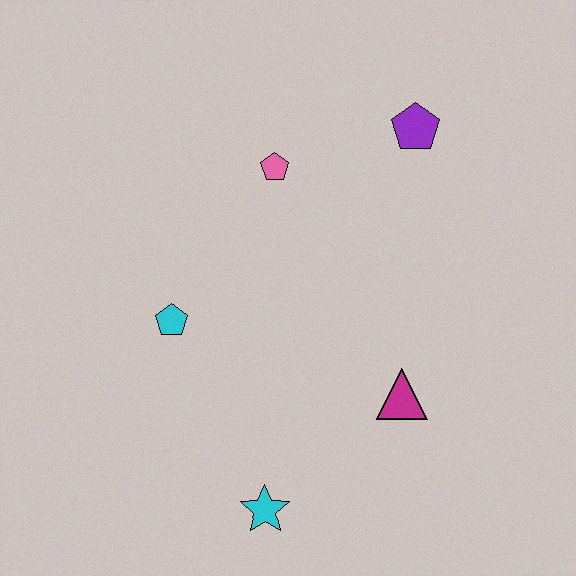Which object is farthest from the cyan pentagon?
The purple pentagon is farthest from the cyan pentagon.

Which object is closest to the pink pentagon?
The purple pentagon is closest to the pink pentagon.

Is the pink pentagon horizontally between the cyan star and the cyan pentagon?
No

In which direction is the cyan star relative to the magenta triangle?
The cyan star is to the left of the magenta triangle.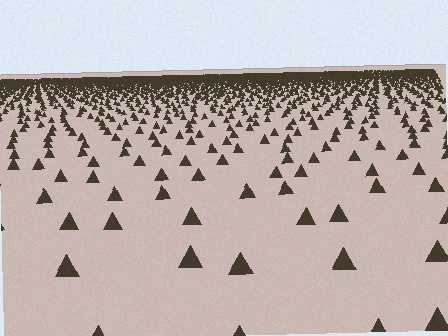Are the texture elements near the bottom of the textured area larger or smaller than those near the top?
Larger. Near the bottom, elements are closer to the viewer and appear at a bigger on-screen size.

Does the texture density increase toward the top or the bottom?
Density increases toward the top.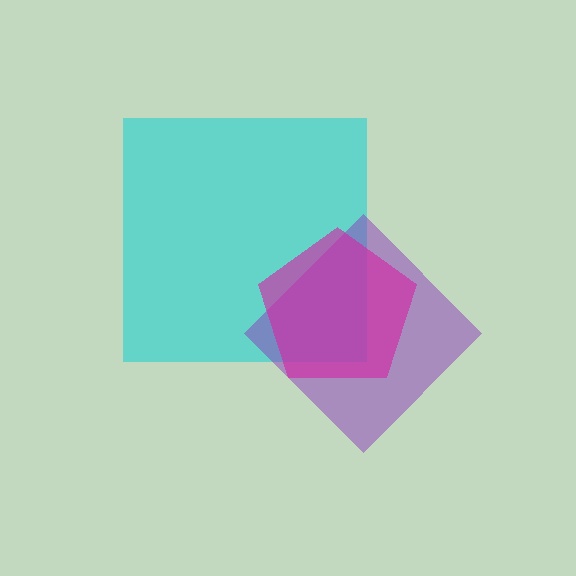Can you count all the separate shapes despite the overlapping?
Yes, there are 3 separate shapes.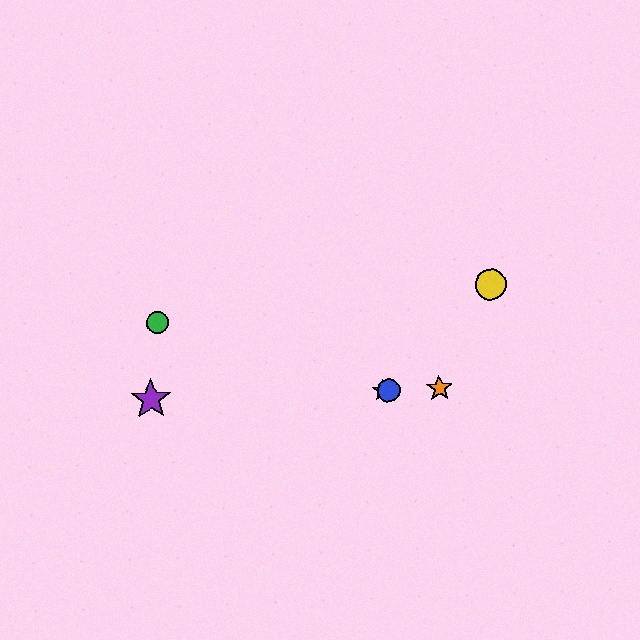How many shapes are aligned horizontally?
4 shapes (the red star, the blue circle, the purple star, the orange star) are aligned horizontally.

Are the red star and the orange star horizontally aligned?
Yes, both are at y≈390.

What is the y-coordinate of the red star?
The red star is at y≈390.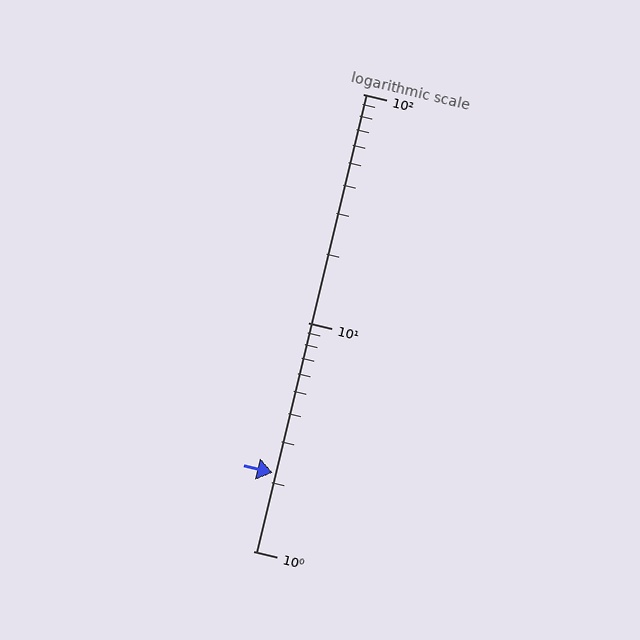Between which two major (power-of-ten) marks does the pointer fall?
The pointer is between 1 and 10.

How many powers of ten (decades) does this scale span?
The scale spans 2 decades, from 1 to 100.